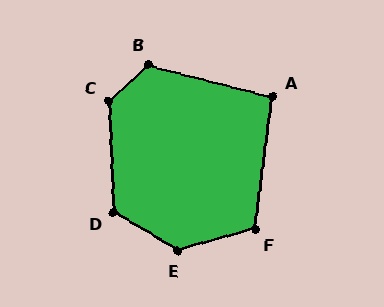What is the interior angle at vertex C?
Approximately 130 degrees (obtuse).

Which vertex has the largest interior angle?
E, at approximately 133 degrees.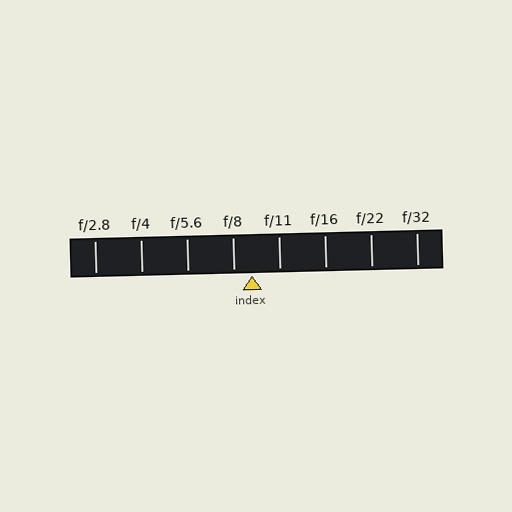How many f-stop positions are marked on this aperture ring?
There are 8 f-stop positions marked.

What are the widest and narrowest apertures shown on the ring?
The widest aperture shown is f/2.8 and the narrowest is f/32.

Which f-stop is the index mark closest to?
The index mark is closest to f/8.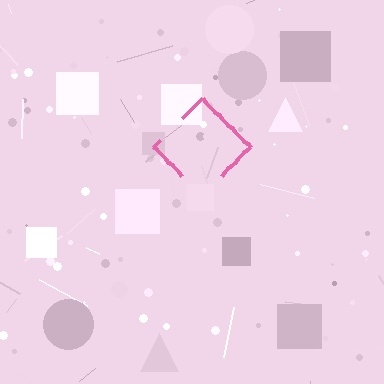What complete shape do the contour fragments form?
The contour fragments form a diamond.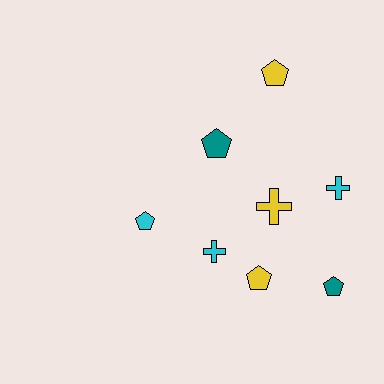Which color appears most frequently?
Cyan, with 3 objects.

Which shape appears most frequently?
Pentagon, with 5 objects.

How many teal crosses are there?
There are no teal crosses.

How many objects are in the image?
There are 8 objects.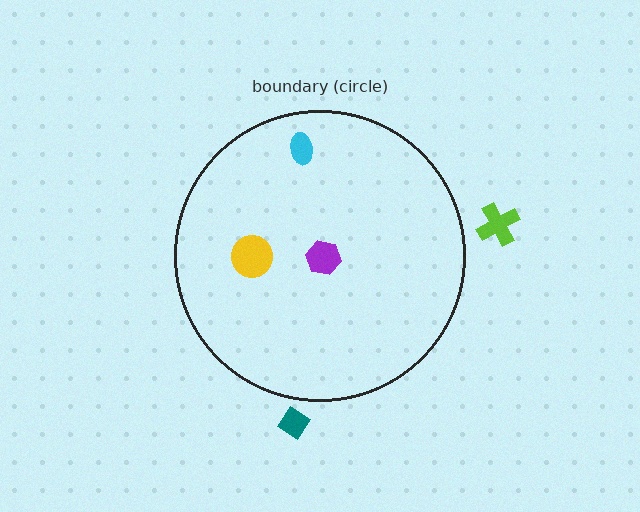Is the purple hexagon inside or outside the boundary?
Inside.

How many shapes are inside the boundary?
3 inside, 2 outside.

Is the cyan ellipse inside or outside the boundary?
Inside.